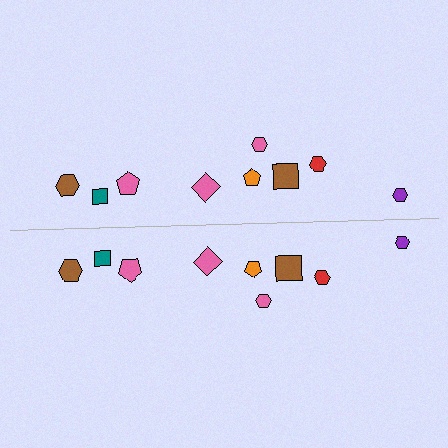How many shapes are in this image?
There are 18 shapes in this image.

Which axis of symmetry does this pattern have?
The pattern has a horizontal axis of symmetry running through the center of the image.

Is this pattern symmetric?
Yes, this pattern has bilateral (reflection) symmetry.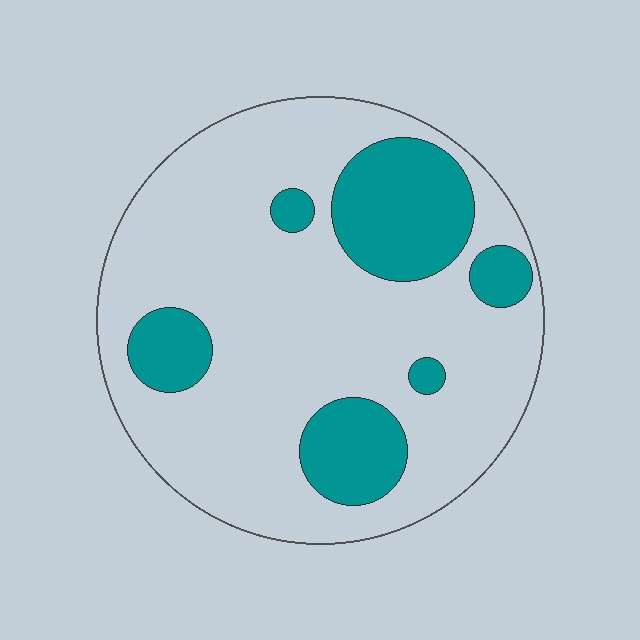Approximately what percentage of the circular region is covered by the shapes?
Approximately 25%.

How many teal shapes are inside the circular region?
6.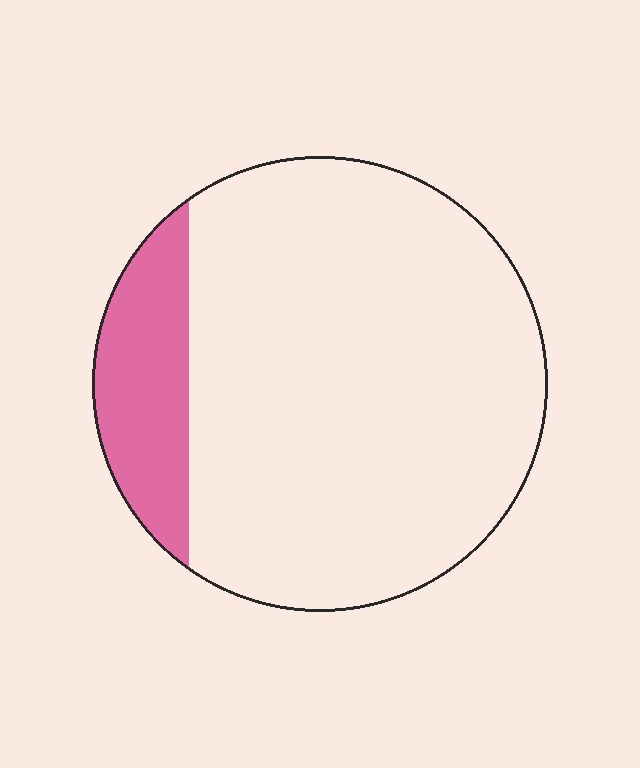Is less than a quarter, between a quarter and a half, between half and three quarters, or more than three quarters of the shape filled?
Less than a quarter.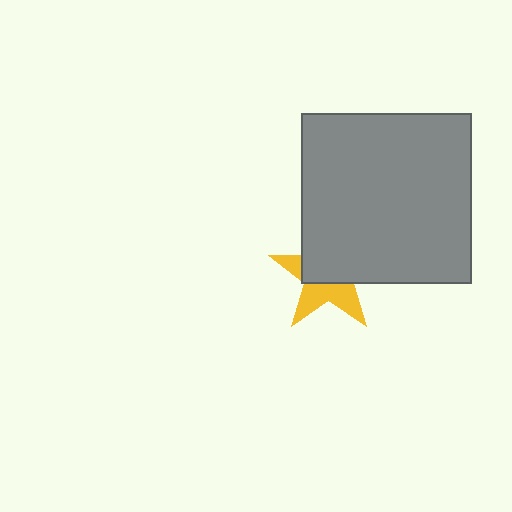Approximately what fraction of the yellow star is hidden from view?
Roughly 55% of the yellow star is hidden behind the gray square.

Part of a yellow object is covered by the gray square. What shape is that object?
It is a star.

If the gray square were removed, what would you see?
You would see the complete yellow star.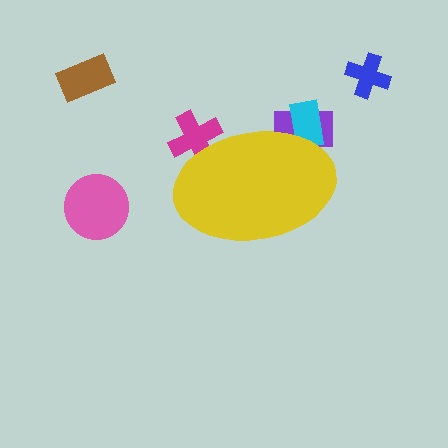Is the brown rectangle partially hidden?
No, the brown rectangle is fully visible.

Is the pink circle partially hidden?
No, the pink circle is fully visible.